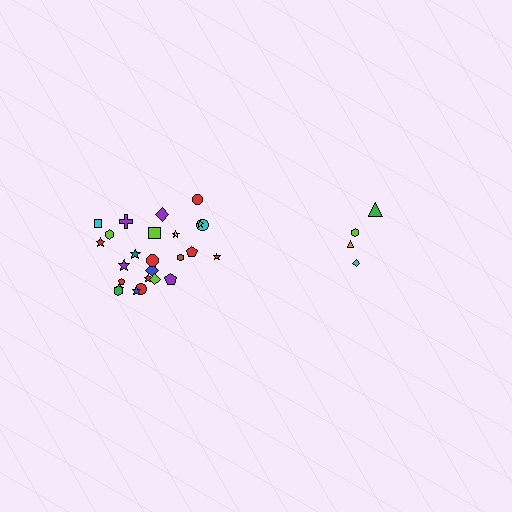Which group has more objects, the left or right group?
The left group.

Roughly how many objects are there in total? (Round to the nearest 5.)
Roughly 30 objects in total.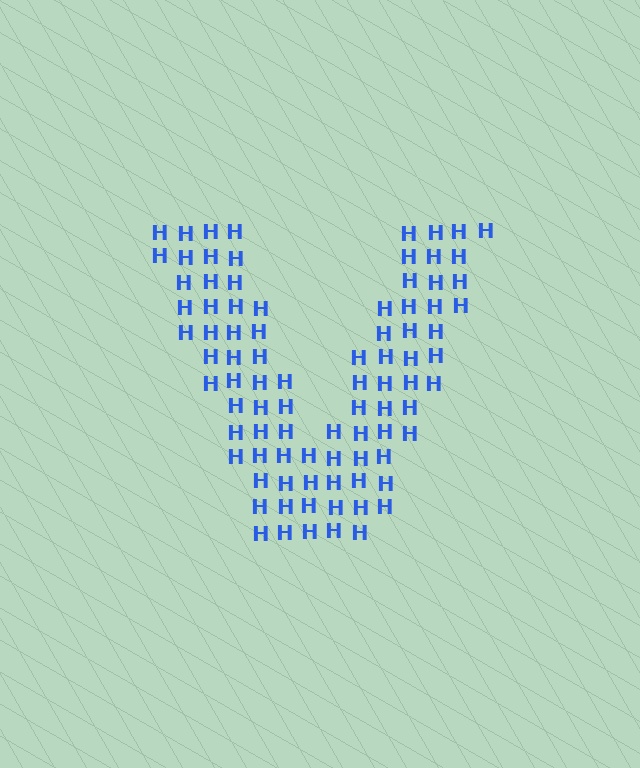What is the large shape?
The large shape is the letter V.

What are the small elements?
The small elements are letter H's.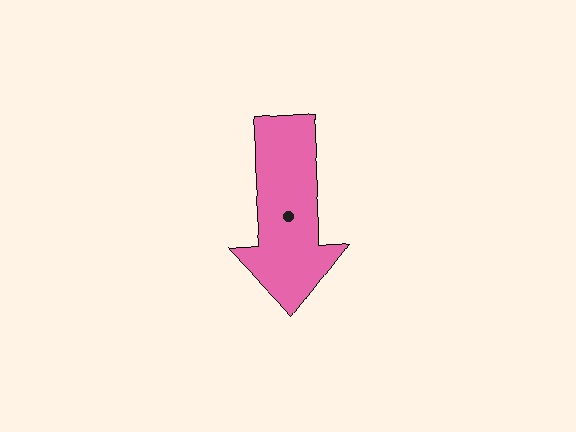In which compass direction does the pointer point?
South.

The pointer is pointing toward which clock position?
Roughly 6 o'clock.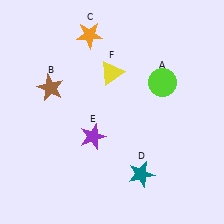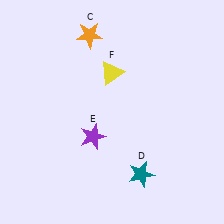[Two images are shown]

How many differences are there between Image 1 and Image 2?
There are 2 differences between the two images.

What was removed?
The brown star (B), the lime circle (A) were removed in Image 2.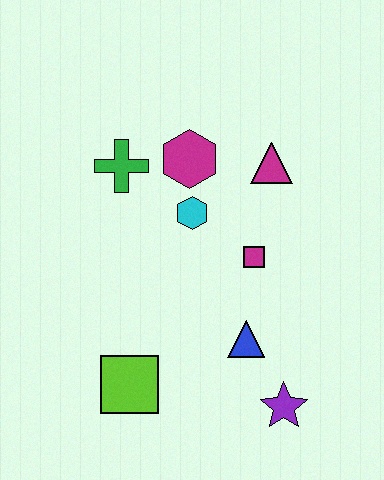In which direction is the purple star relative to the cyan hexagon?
The purple star is below the cyan hexagon.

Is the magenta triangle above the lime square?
Yes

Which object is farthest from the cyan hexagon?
The purple star is farthest from the cyan hexagon.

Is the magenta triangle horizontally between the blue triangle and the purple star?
Yes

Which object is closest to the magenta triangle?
The magenta hexagon is closest to the magenta triangle.